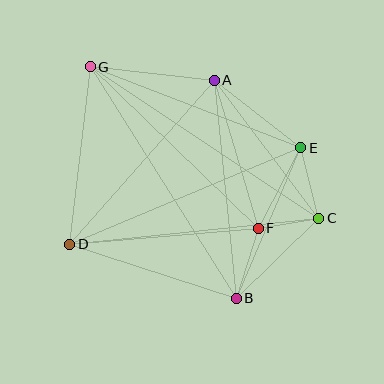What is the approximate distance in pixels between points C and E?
The distance between C and E is approximately 73 pixels.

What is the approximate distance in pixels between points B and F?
The distance between B and F is approximately 73 pixels.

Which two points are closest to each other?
Points C and F are closest to each other.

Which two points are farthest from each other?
Points C and G are farthest from each other.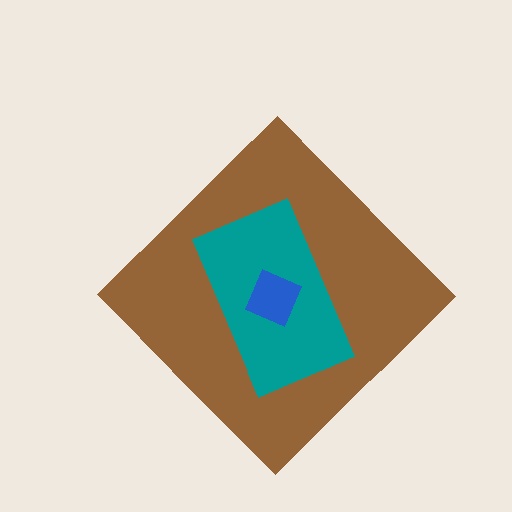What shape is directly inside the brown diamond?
The teal rectangle.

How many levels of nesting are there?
3.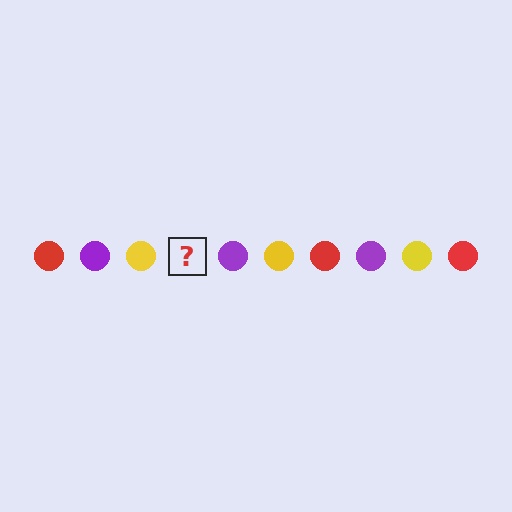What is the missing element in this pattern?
The missing element is a red circle.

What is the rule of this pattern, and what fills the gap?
The rule is that the pattern cycles through red, purple, yellow circles. The gap should be filled with a red circle.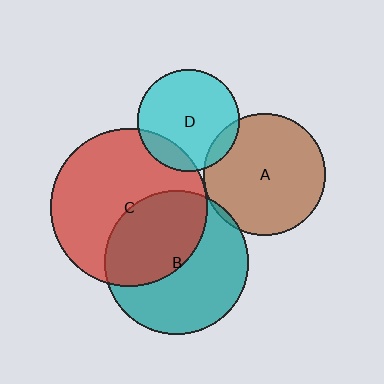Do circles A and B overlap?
Yes.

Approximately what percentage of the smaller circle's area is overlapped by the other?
Approximately 5%.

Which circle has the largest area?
Circle C (red).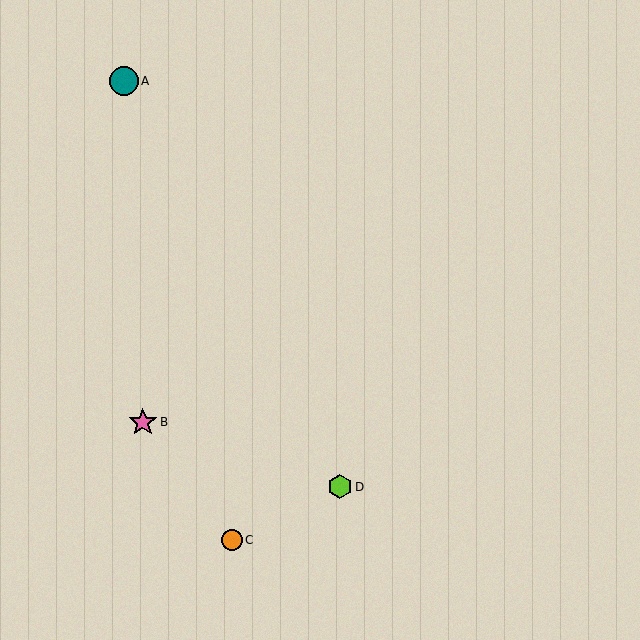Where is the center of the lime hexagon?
The center of the lime hexagon is at (340, 487).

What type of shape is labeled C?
Shape C is an orange circle.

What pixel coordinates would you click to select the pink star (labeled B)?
Click at (143, 422) to select the pink star B.